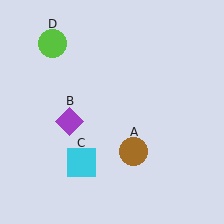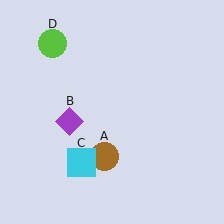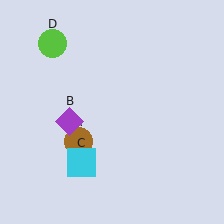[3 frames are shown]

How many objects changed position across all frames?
1 object changed position: brown circle (object A).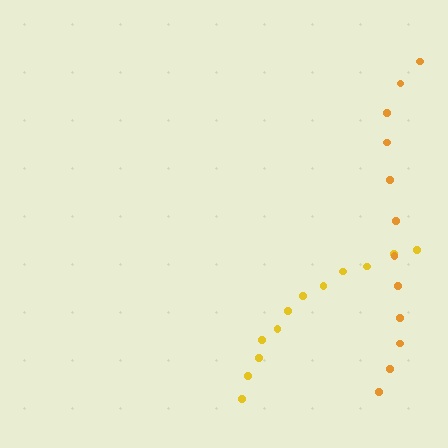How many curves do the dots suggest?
There are 2 distinct paths.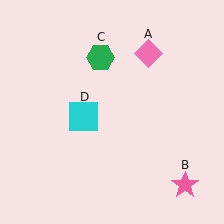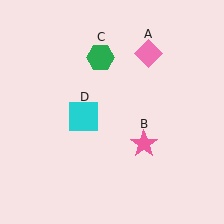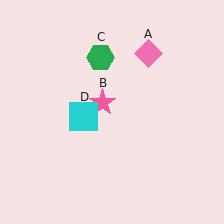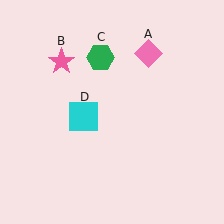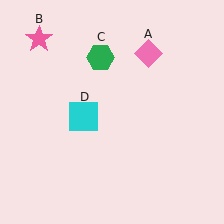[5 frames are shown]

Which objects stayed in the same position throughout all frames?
Pink diamond (object A) and green hexagon (object C) and cyan square (object D) remained stationary.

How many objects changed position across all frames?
1 object changed position: pink star (object B).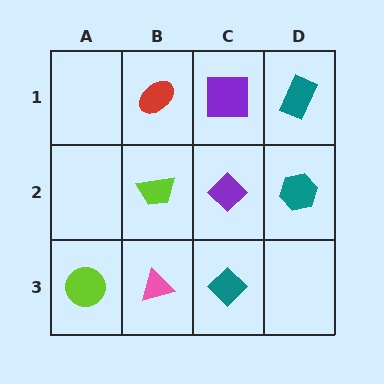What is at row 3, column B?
A pink triangle.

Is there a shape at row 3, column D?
No, that cell is empty.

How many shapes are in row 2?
3 shapes.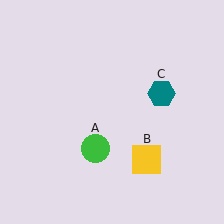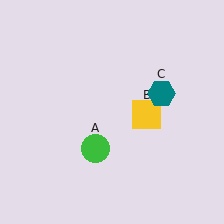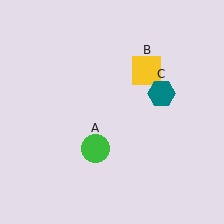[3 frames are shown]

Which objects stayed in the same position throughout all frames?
Green circle (object A) and teal hexagon (object C) remained stationary.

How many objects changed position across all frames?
1 object changed position: yellow square (object B).